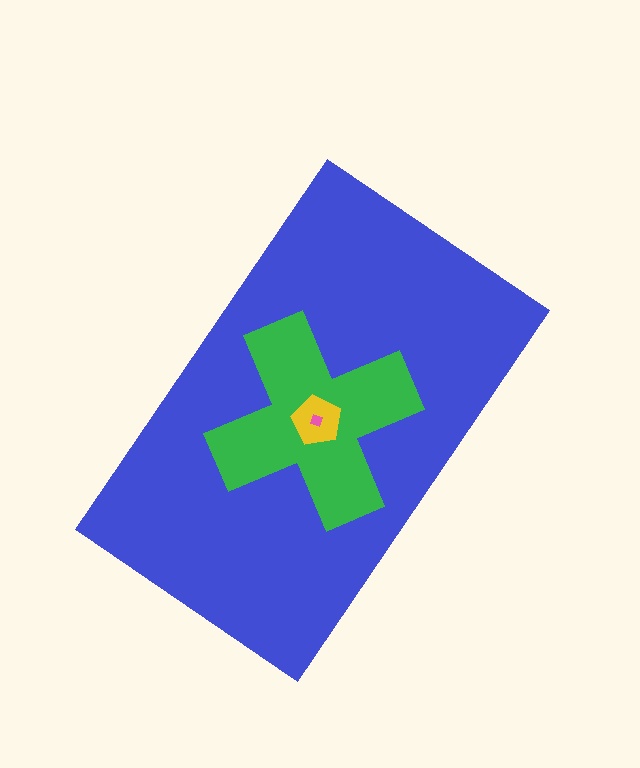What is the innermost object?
The pink diamond.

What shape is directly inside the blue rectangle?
The green cross.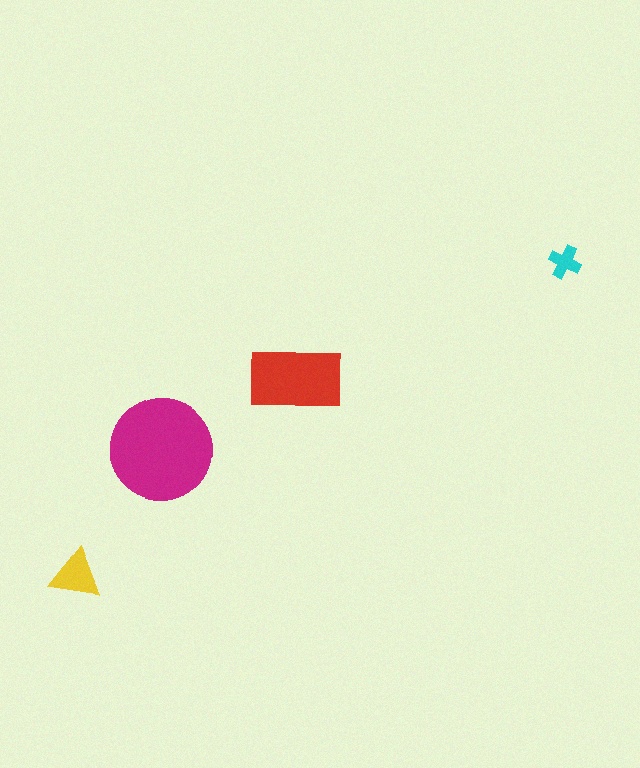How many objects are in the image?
There are 4 objects in the image.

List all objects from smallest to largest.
The cyan cross, the yellow triangle, the red rectangle, the magenta circle.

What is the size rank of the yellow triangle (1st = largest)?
3rd.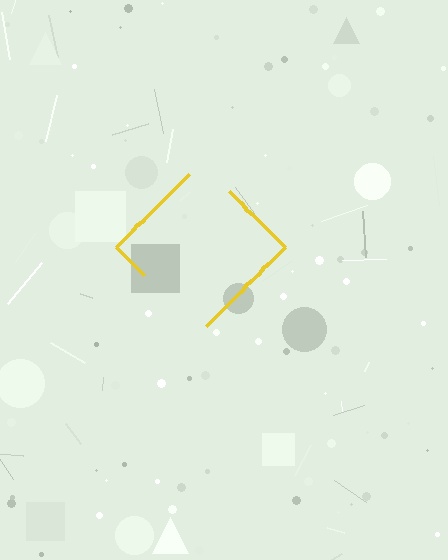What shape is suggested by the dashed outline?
The dashed outline suggests a diamond.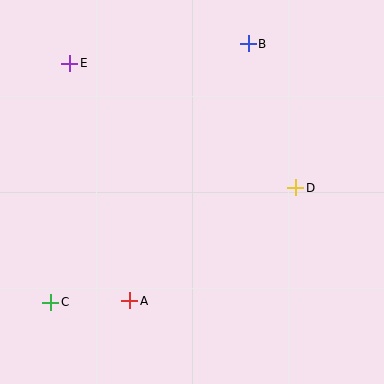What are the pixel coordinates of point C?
Point C is at (51, 302).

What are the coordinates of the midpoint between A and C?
The midpoint between A and C is at (90, 302).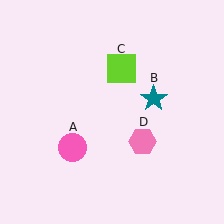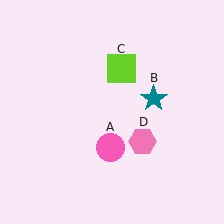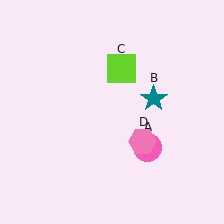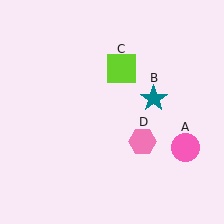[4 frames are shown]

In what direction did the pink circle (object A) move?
The pink circle (object A) moved right.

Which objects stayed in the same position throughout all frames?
Teal star (object B) and lime square (object C) and pink hexagon (object D) remained stationary.